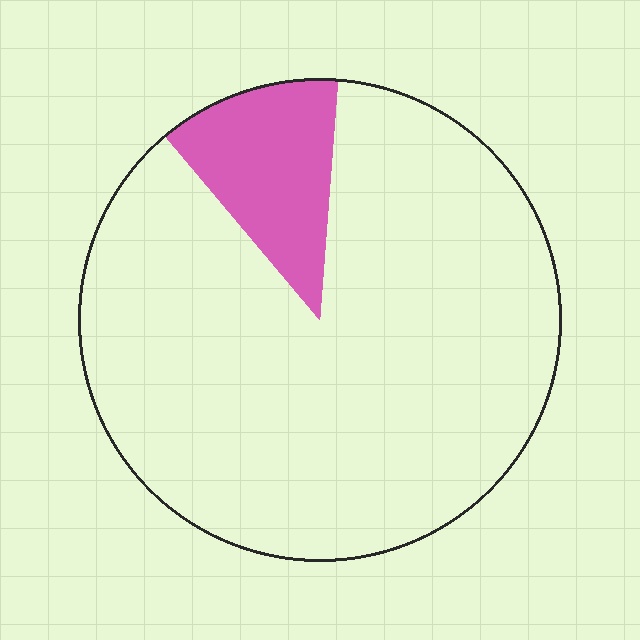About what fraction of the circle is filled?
About one eighth (1/8).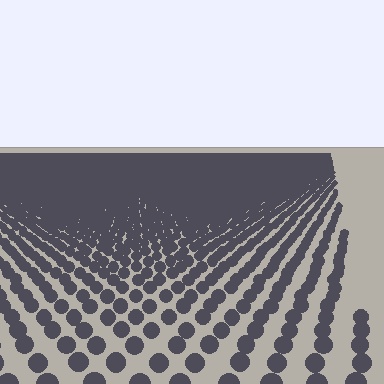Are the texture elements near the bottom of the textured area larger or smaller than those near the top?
Larger. Near the bottom, elements are closer to the viewer and appear at a bigger on-screen size.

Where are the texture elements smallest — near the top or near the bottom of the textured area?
Near the top.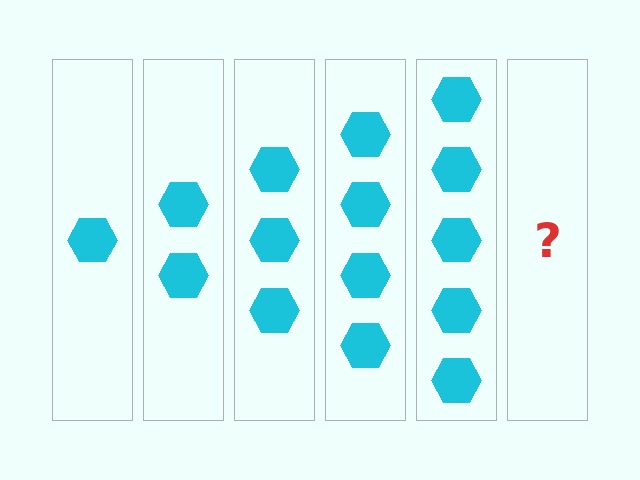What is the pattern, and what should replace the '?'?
The pattern is that each step adds one more hexagon. The '?' should be 6 hexagons.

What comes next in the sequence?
The next element should be 6 hexagons.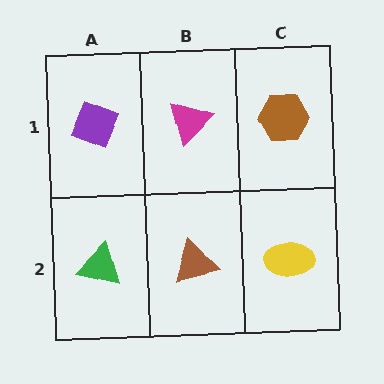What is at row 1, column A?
A purple diamond.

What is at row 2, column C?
A yellow ellipse.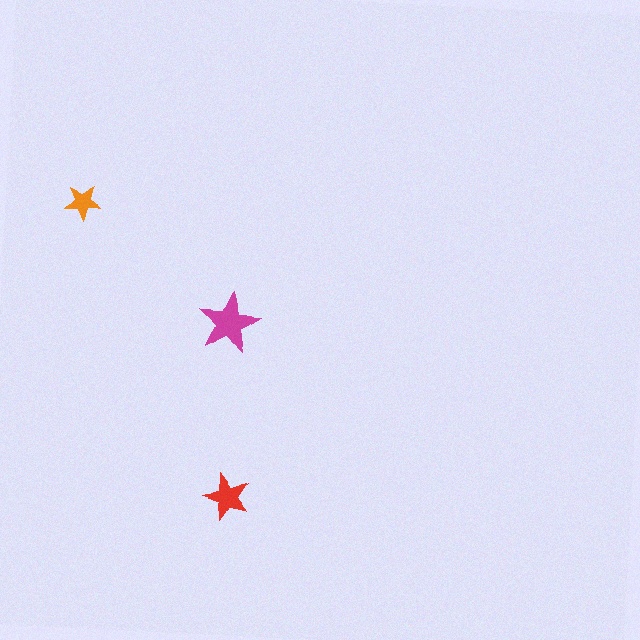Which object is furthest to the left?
The orange star is leftmost.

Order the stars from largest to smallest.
the magenta one, the red one, the orange one.